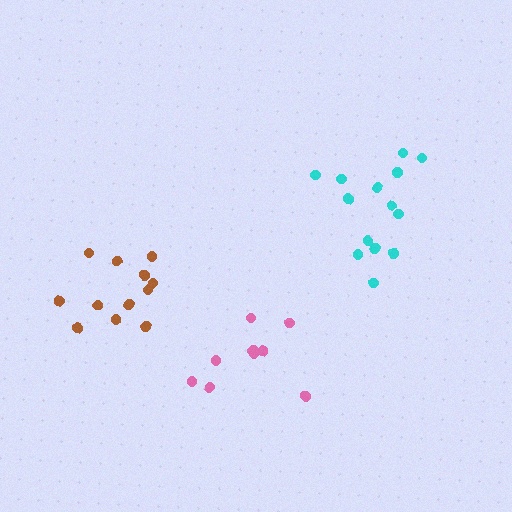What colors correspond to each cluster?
The clusters are colored: brown, cyan, pink.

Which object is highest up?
The cyan cluster is topmost.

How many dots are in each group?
Group 1: 12 dots, Group 2: 14 dots, Group 3: 9 dots (35 total).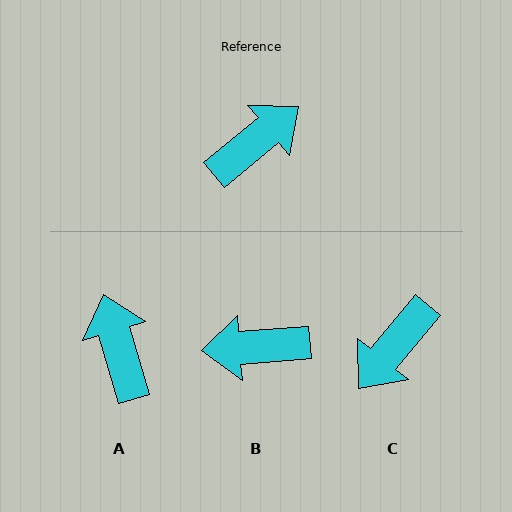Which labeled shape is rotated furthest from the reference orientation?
C, about 169 degrees away.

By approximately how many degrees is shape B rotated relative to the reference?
Approximately 145 degrees counter-clockwise.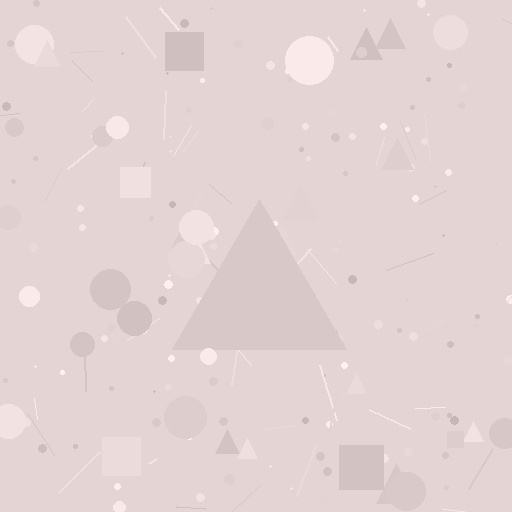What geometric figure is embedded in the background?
A triangle is embedded in the background.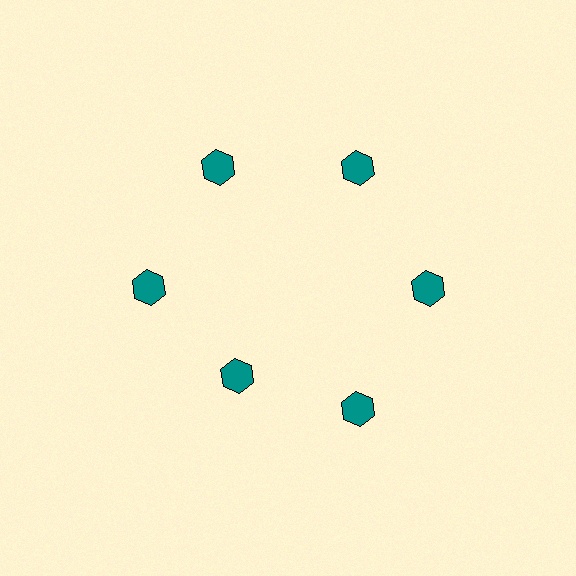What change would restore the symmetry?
The symmetry would be restored by moving it outward, back onto the ring so that all 6 hexagons sit at equal angles and equal distance from the center.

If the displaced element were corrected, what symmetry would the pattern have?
It would have 6-fold rotational symmetry — the pattern would map onto itself every 60 degrees.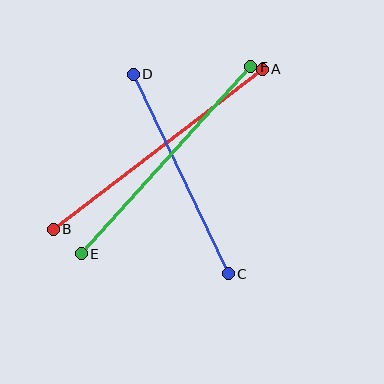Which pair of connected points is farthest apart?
Points A and B are farthest apart.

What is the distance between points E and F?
The distance is approximately 253 pixels.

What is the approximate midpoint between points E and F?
The midpoint is at approximately (166, 160) pixels.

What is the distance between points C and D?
The distance is approximately 221 pixels.